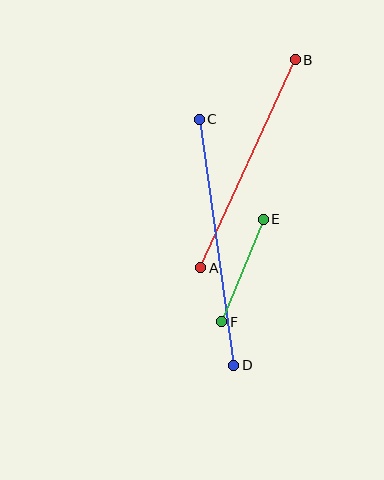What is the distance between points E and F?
The distance is approximately 111 pixels.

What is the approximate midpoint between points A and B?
The midpoint is at approximately (248, 164) pixels.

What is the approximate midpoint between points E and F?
The midpoint is at approximately (242, 271) pixels.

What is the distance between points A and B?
The distance is approximately 228 pixels.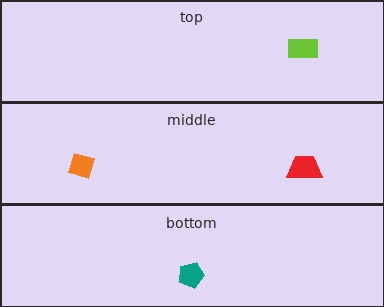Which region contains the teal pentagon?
The bottom region.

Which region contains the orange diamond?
The middle region.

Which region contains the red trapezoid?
The middle region.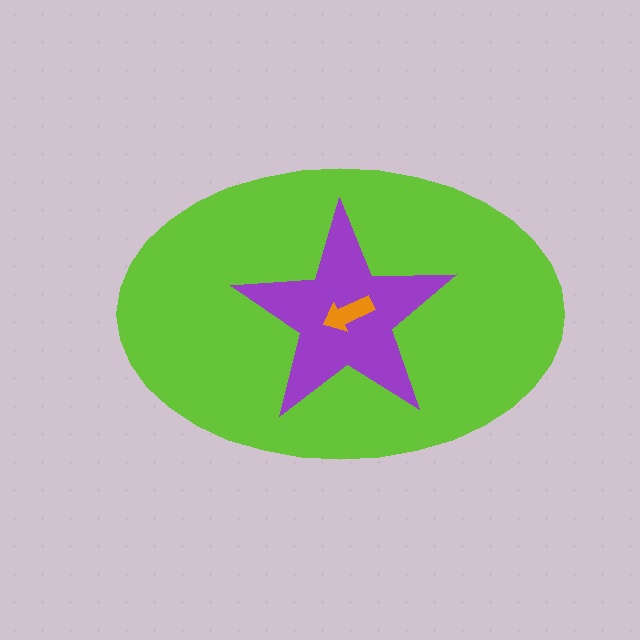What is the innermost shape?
The orange arrow.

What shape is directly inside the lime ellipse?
The purple star.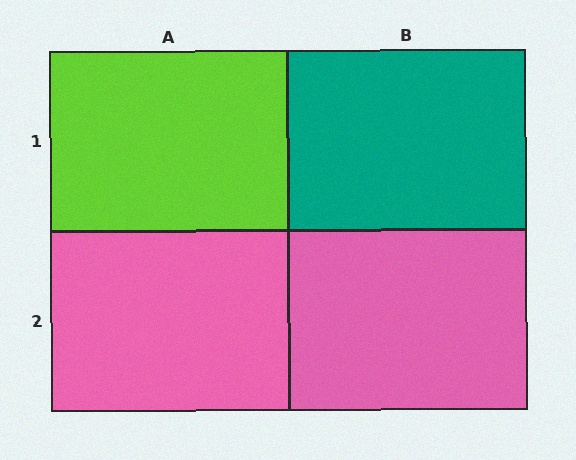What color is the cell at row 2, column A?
Pink.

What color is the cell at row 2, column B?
Pink.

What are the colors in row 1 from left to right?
Lime, teal.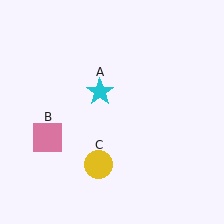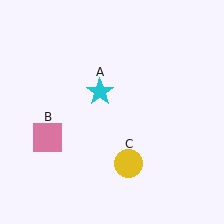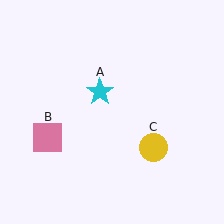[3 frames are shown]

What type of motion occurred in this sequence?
The yellow circle (object C) rotated counterclockwise around the center of the scene.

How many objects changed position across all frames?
1 object changed position: yellow circle (object C).